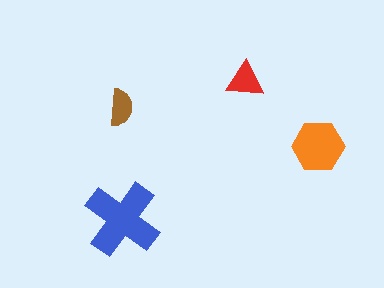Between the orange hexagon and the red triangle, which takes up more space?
The orange hexagon.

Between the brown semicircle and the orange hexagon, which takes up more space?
The orange hexagon.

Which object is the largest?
The blue cross.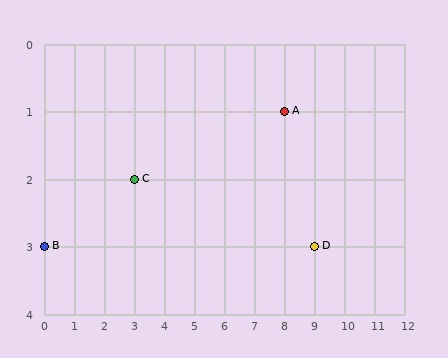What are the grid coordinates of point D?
Point D is at grid coordinates (9, 3).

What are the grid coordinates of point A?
Point A is at grid coordinates (8, 1).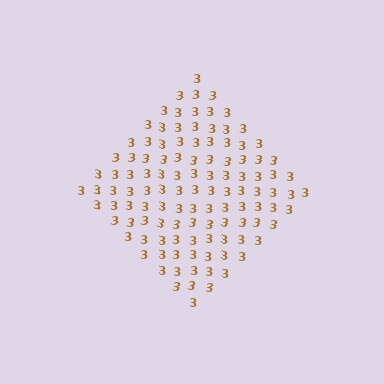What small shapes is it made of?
It is made of small digit 3's.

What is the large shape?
The large shape is a diamond.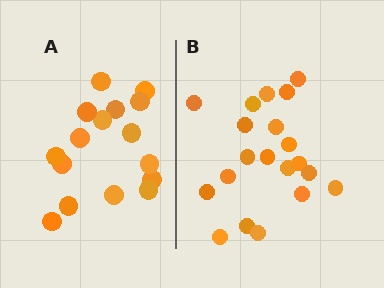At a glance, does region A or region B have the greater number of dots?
Region B (the right region) has more dots.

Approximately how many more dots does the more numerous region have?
Region B has about 4 more dots than region A.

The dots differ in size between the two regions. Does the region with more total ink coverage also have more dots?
No. Region A has more total ink coverage because its dots are larger, but region B actually contains more individual dots. Total area can be misleading — the number of items is what matters here.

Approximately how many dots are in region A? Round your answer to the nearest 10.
About 20 dots. (The exact count is 16, which rounds to 20.)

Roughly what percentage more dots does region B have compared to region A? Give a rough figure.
About 25% more.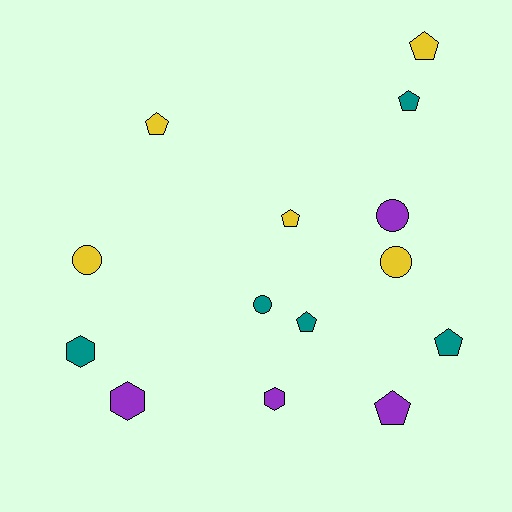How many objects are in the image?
There are 14 objects.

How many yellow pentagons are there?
There are 3 yellow pentagons.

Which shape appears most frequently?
Pentagon, with 7 objects.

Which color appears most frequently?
Teal, with 5 objects.